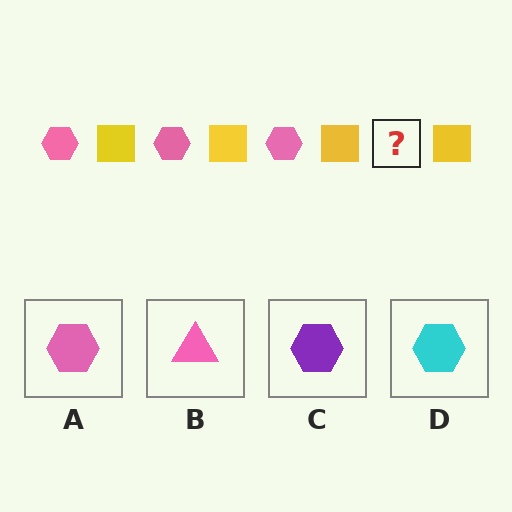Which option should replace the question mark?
Option A.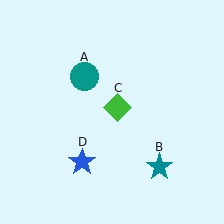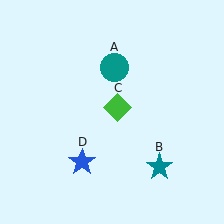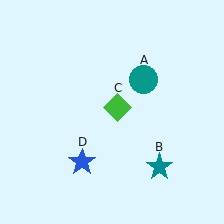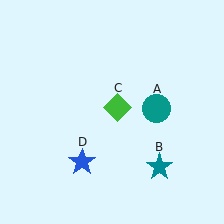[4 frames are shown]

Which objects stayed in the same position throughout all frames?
Teal star (object B) and green diamond (object C) and blue star (object D) remained stationary.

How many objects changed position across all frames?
1 object changed position: teal circle (object A).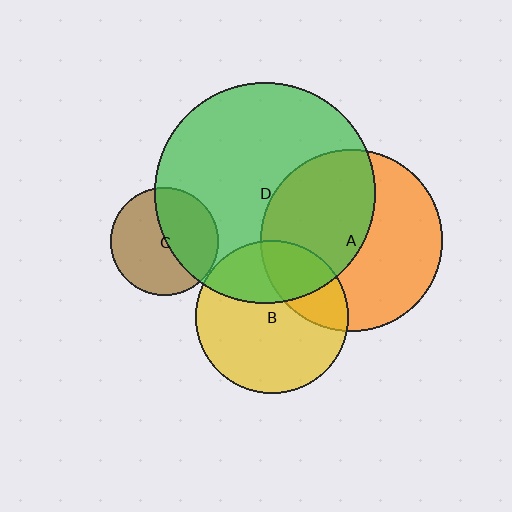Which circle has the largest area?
Circle D (green).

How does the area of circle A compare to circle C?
Approximately 2.9 times.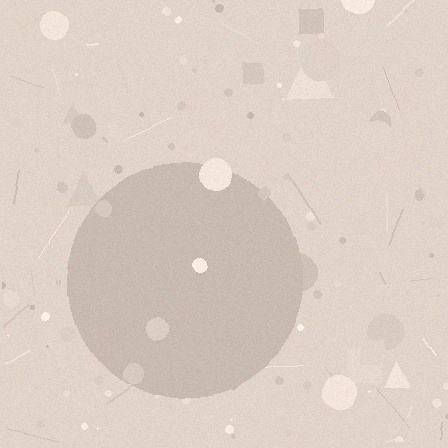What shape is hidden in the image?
A circle is hidden in the image.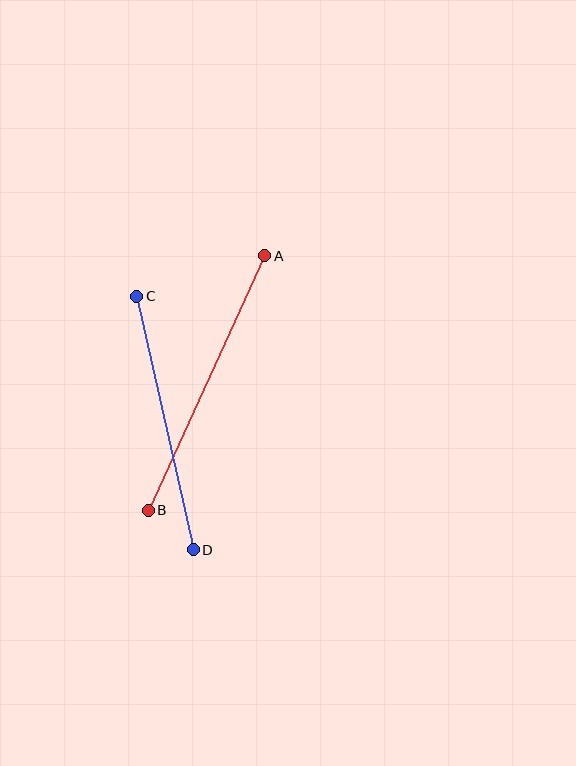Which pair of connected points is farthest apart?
Points A and B are farthest apart.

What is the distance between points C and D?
The distance is approximately 260 pixels.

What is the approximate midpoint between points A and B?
The midpoint is at approximately (206, 383) pixels.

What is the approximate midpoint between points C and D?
The midpoint is at approximately (165, 423) pixels.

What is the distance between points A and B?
The distance is approximately 280 pixels.